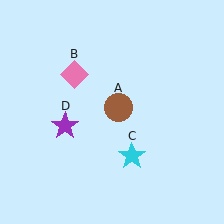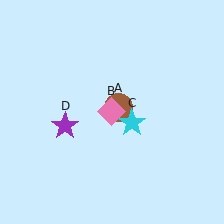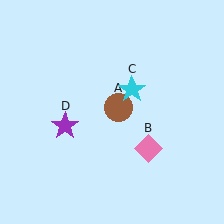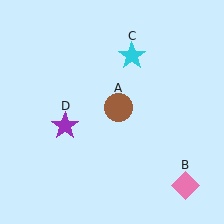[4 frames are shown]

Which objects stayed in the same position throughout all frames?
Brown circle (object A) and purple star (object D) remained stationary.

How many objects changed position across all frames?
2 objects changed position: pink diamond (object B), cyan star (object C).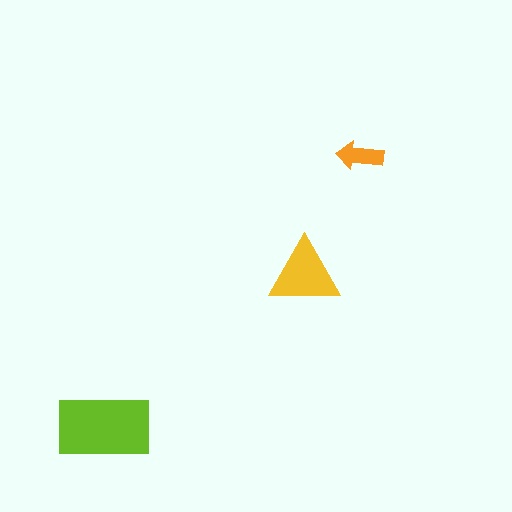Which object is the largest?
The lime rectangle.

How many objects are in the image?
There are 3 objects in the image.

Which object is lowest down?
The lime rectangle is bottommost.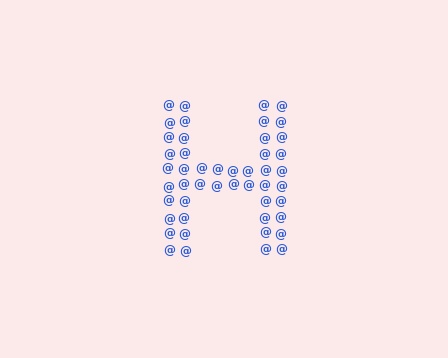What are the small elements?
The small elements are at signs.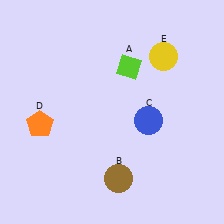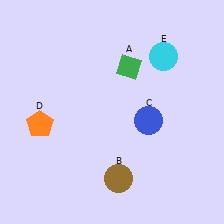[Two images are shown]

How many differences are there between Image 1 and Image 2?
There are 2 differences between the two images.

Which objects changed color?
A changed from lime to green. E changed from yellow to cyan.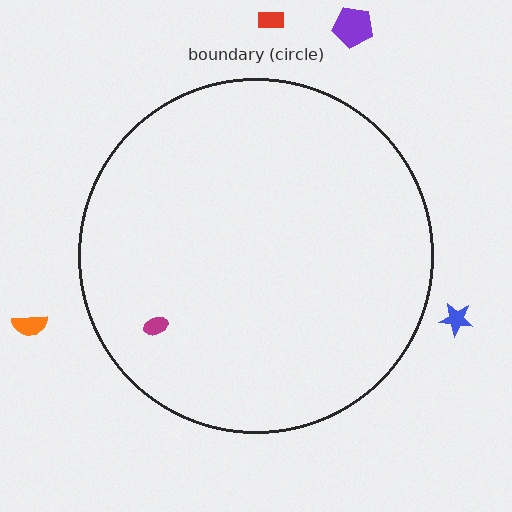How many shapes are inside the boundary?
1 inside, 4 outside.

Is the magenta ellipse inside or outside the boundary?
Inside.